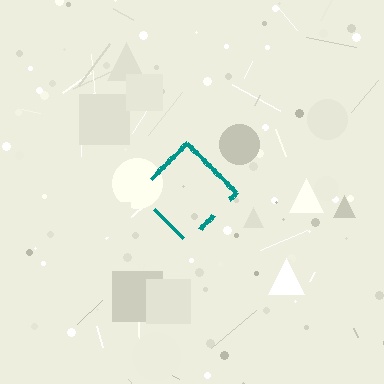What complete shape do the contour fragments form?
The contour fragments form a diamond.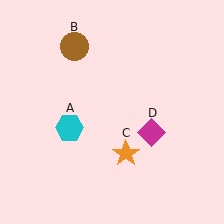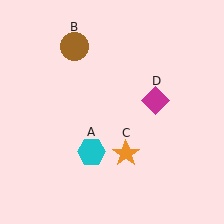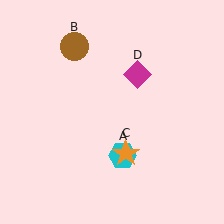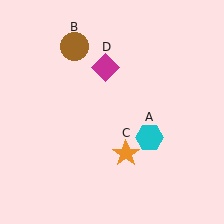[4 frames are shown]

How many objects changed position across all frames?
2 objects changed position: cyan hexagon (object A), magenta diamond (object D).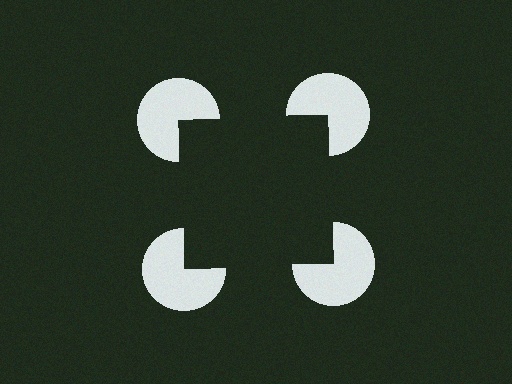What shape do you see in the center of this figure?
An illusory square — its edges are inferred from the aligned wedge cuts in the pac-man discs, not physically drawn.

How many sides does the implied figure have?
4 sides.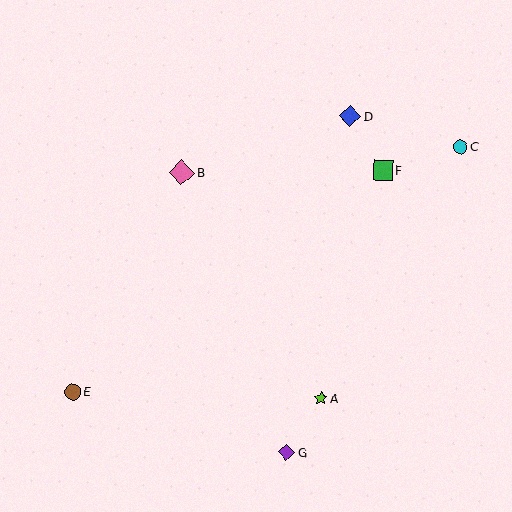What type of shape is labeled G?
Shape G is a purple diamond.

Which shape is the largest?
The pink diamond (labeled B) is the largest.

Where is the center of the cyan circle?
The center of the cyan circle is at (461, 147).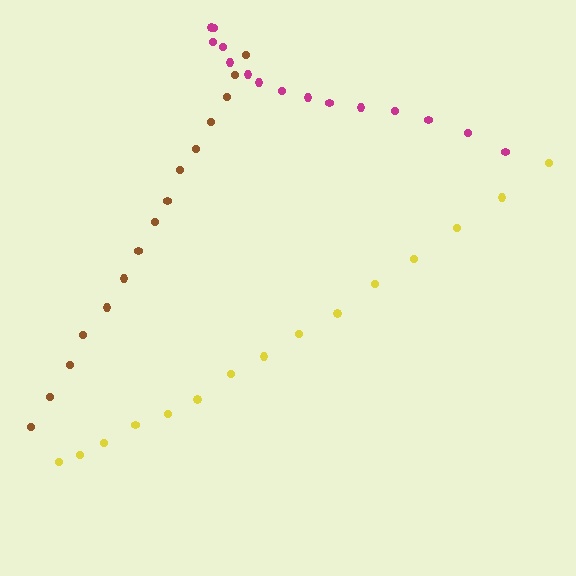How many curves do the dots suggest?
There are 3 distinct paths.